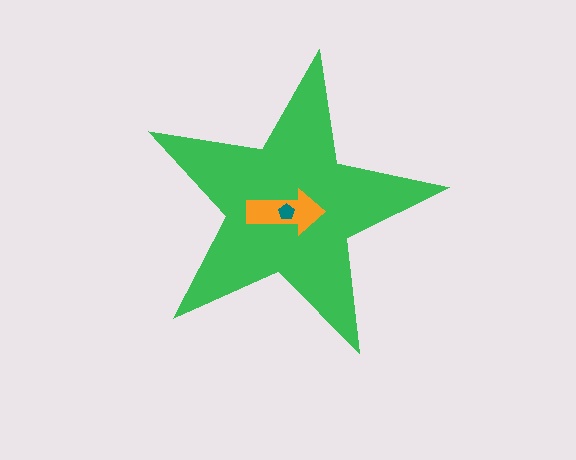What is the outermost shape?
The green star.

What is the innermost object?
The teal pentagon.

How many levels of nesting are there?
3.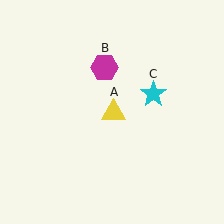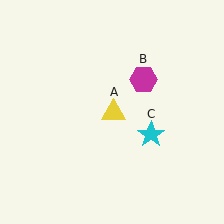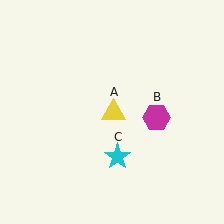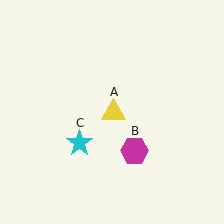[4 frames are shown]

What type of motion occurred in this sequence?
The magenta hexagon (object B), cyan star (object C) rotated clockwise around the center of the scene.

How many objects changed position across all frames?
2 objects changed position: magenta hexagon (object B), cyan star (object C).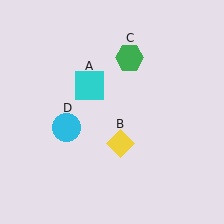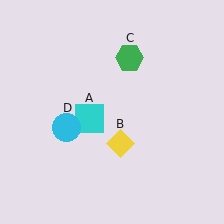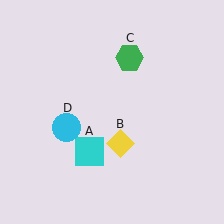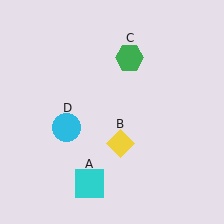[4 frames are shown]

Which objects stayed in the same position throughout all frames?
Yellow diamond (object B) and green hexagon (object C) and cyan circle (object D) remained stationary.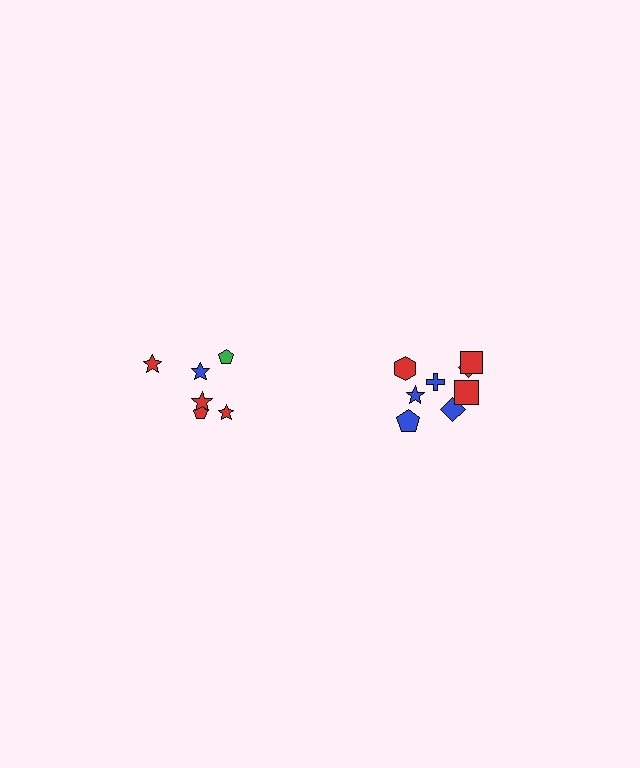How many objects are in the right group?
There are 8 objects.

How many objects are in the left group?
There are 6 objects.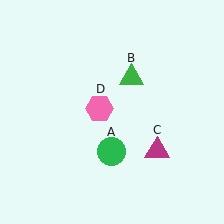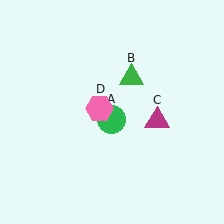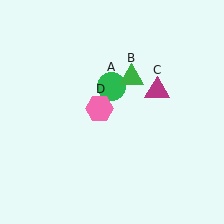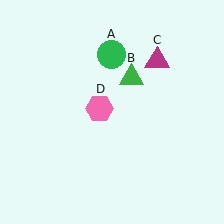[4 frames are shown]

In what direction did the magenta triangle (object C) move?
The magenta triangle (object C) moved up.